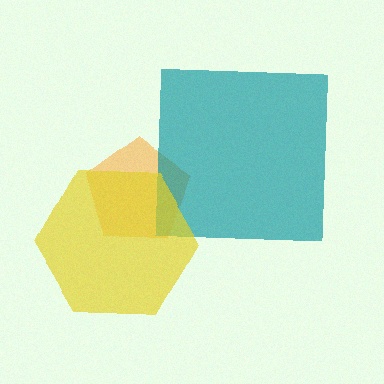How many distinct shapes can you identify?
There are 3 distinct shapes: an orange pentagon, a teal square, a yellow hexagon.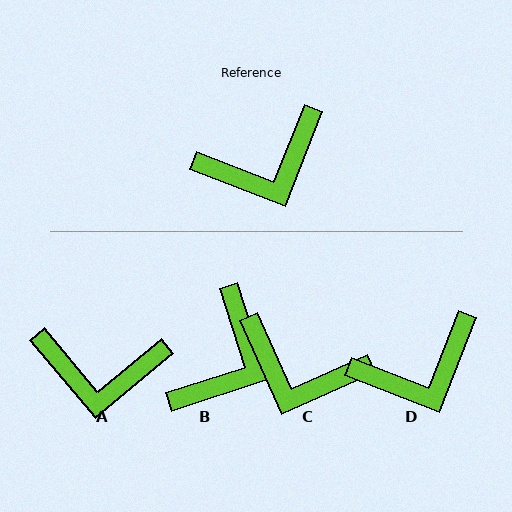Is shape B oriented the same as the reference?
No, it is off by about 39 degrees.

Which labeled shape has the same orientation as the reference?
D.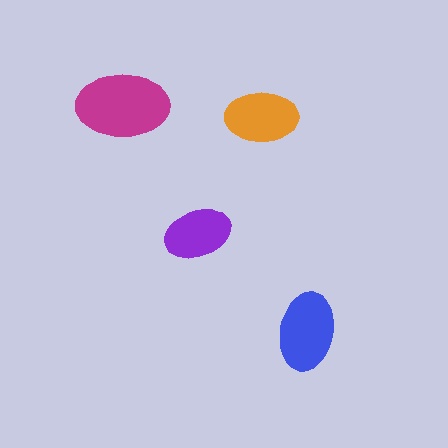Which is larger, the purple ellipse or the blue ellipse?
The blue one.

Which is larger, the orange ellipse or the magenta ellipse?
The magenta one.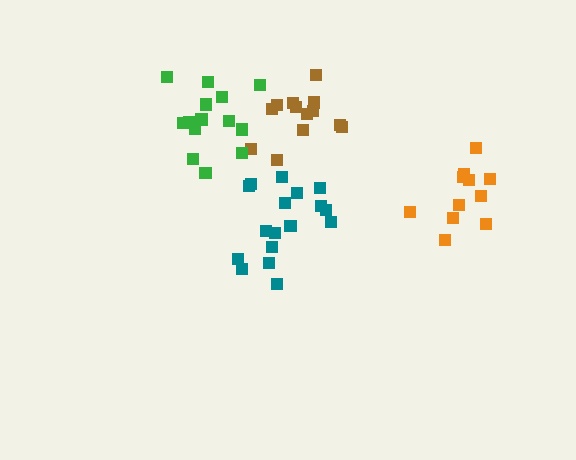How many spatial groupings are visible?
There are 4 spatial groupings.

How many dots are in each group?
Group 1: 13 dots, Group 2: 11 dots, Group 3: 14 dots, Group 4: 17 dots (55 total).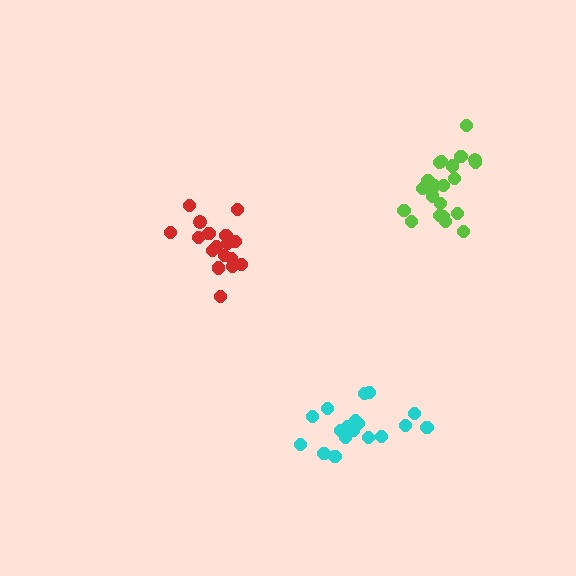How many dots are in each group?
Group 1: 21 dots, Group 2: 17 dots, Group 3: 18 dots (56 total).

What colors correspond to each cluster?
The clusters are colored: lime, red, cyan.